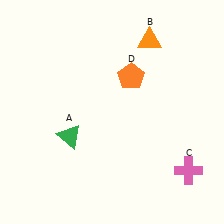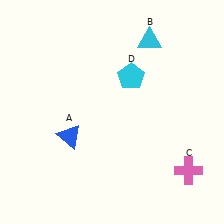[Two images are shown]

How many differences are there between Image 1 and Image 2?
There are 3 differences between the two images.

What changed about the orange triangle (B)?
In Image 1, B is orange. In Image 2, it changed to cyan.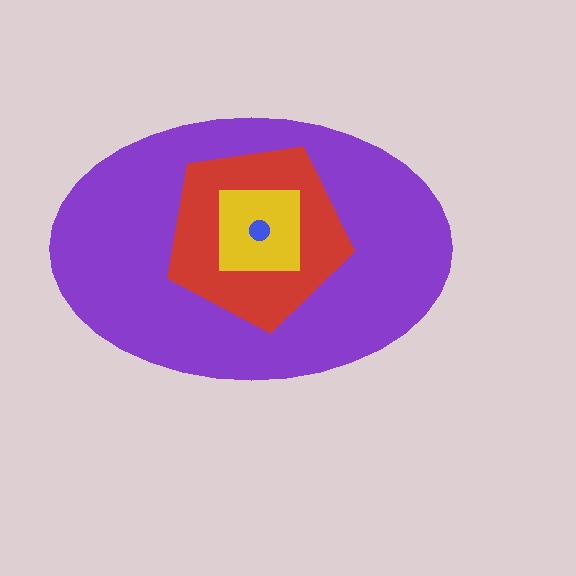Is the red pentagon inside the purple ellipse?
Yes.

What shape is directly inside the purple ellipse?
The red pentagon.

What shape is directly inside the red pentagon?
The yellow square.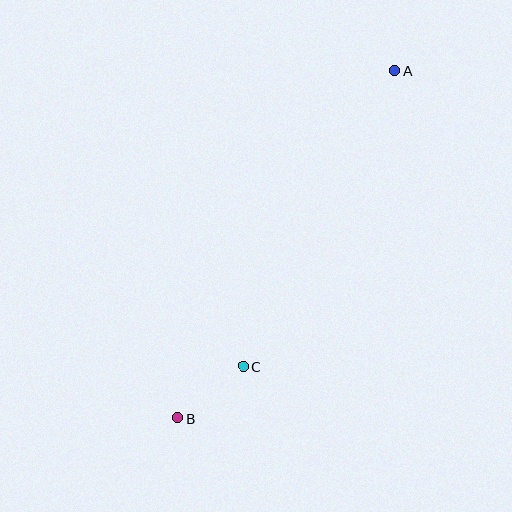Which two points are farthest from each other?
Points A and B are farthest from each other.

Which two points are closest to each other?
Points B and C are closest to each other.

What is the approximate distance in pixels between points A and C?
The distance between A and C is approximately 332 pixels.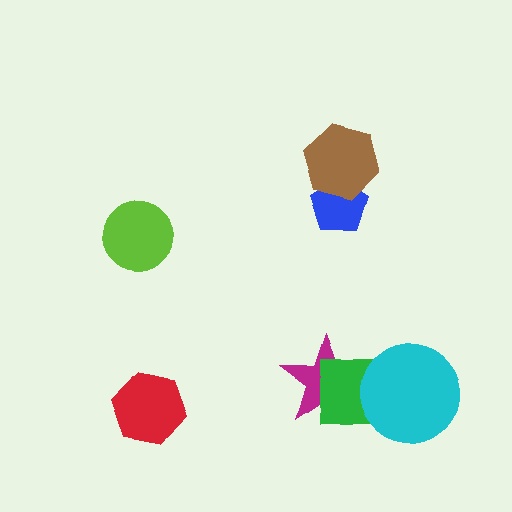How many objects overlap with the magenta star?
2 objects overlap with the magenta star.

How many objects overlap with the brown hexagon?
1 object overlaps with the brown hexagon.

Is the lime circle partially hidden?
No, no other shape covers it.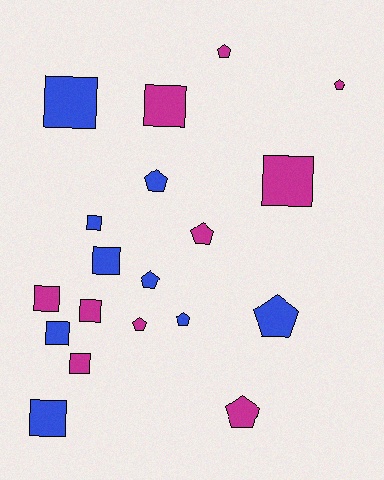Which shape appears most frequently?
Square, with 10 objects.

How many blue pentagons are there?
There are 4 blue pentagons.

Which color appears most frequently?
Magenta, with 10 objects.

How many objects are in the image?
There are 19 objects.